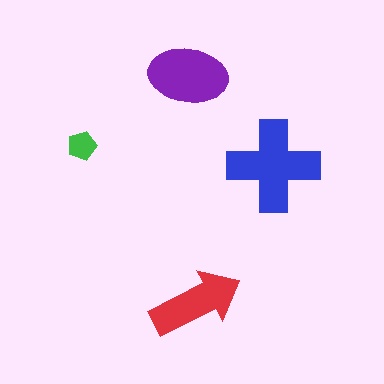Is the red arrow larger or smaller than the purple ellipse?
Smaller.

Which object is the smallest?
The green pentagon.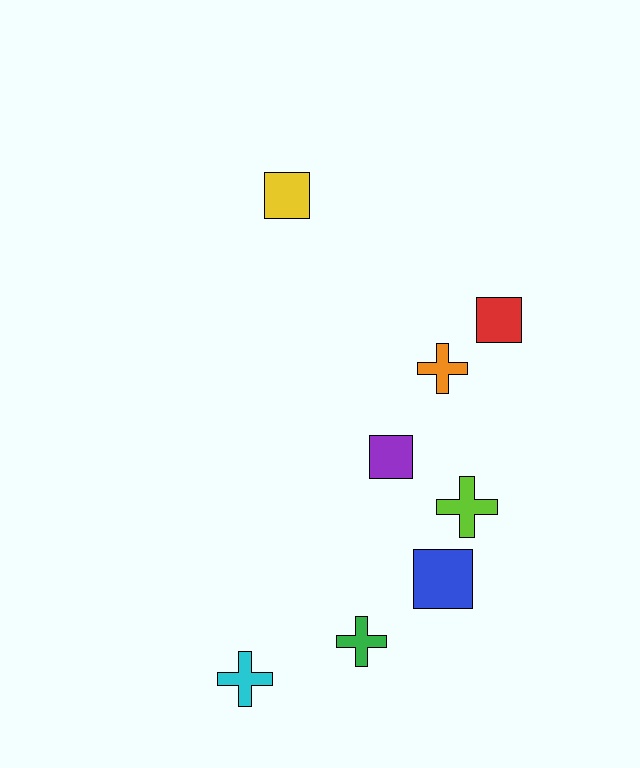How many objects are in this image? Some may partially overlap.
There are 8 objects.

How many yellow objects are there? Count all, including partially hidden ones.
There is 1 yellow object.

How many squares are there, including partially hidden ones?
There are 4 squares.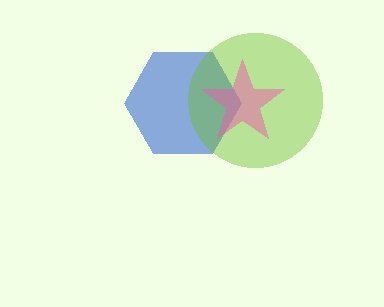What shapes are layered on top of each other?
The layered shapes are: a blue hexagon, a lime circle, a pink star.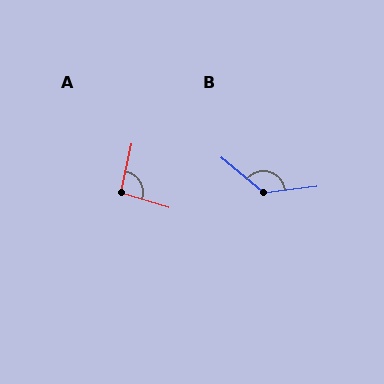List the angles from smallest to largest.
A (94°), B (132°).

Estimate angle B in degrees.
Approximately 132 degrees.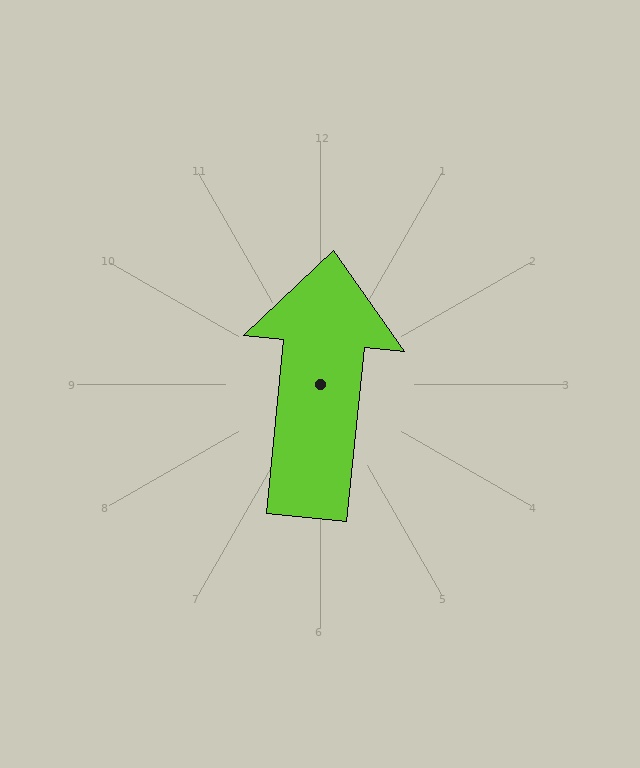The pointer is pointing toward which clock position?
Roughly 12 o'clock.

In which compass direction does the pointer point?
North.